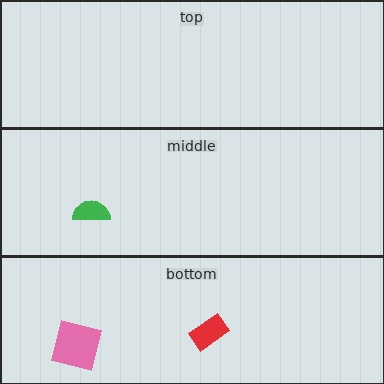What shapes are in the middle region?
The green semicircle.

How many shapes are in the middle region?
1.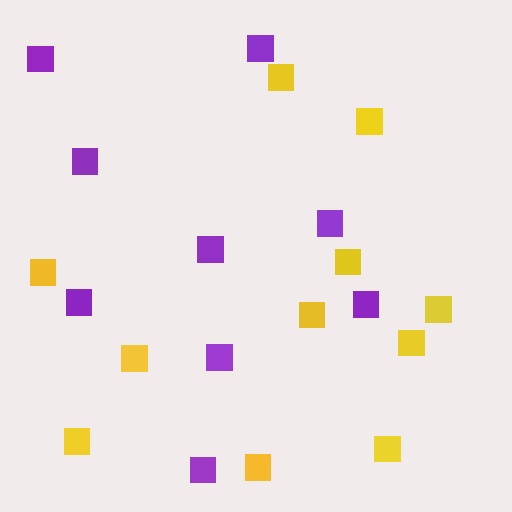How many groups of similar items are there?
There are 2 groups: one group of yellow squares (11) and one group of purple squares (9).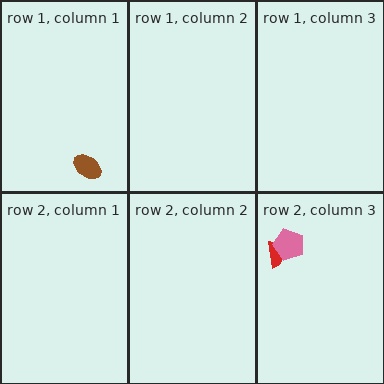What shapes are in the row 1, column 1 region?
The brown ellipse.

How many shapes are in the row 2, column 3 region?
2.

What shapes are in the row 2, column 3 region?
The red semicircle, the pink pentagon.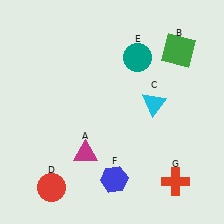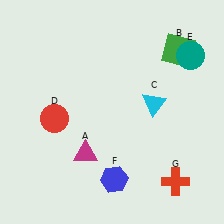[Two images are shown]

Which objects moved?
The objects that moved are: the red circle (D), the teal circle (E).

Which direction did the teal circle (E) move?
The teal circle (E) moved right.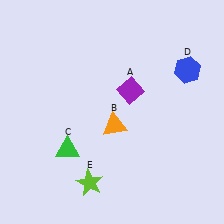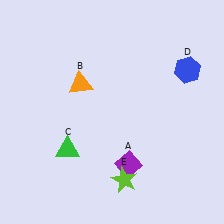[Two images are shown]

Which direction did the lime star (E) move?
The lime star (E) moved right.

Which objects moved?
The objects that moved are: the purple diamond (A), the orange triangle (B), the lime star (E).